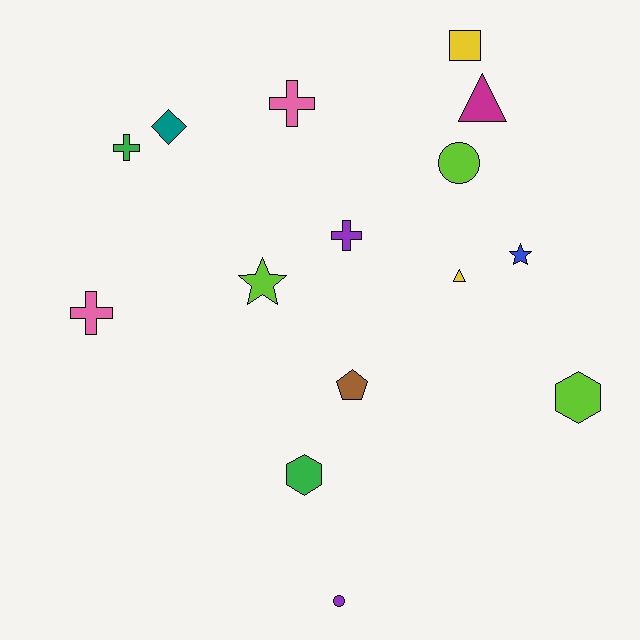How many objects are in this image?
There are 15 objects.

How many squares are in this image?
There is 1 square.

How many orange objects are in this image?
There are no orange objects.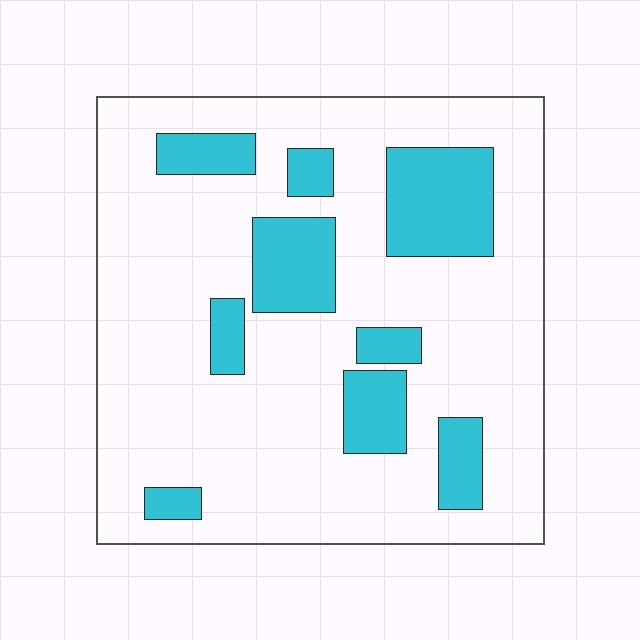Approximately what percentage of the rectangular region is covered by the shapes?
Approximately 20%.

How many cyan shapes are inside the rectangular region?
9.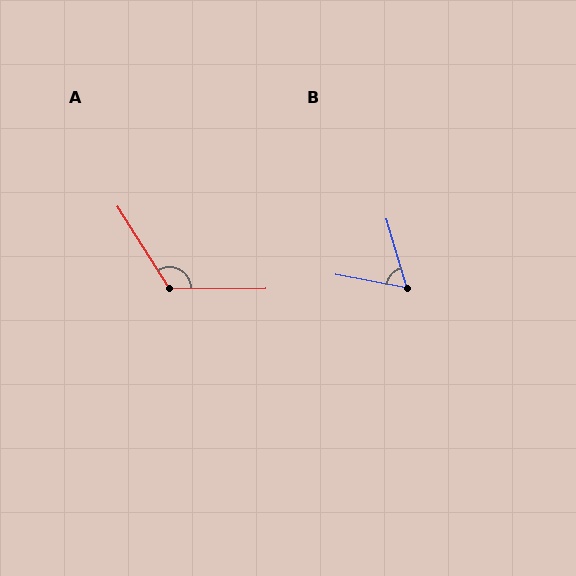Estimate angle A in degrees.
Approximately 122 degrees.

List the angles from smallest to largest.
B (63°), A (122°).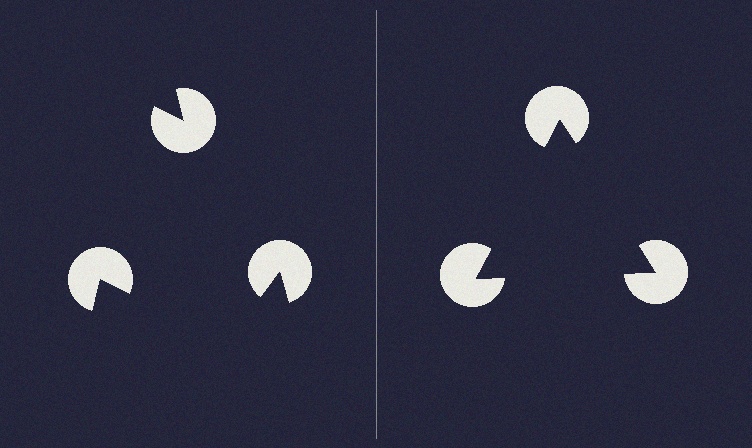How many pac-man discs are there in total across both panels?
6 — 3 on each side.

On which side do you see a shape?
An illusory triangle appears on the right side. On the left side the wedge cuts are rotated, so no coherent shape forms.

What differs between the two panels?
The pac-man discs are positioned identically on both sides; only the wedge orientations differ. On the right they align to a triangle; on the left they are misaligned.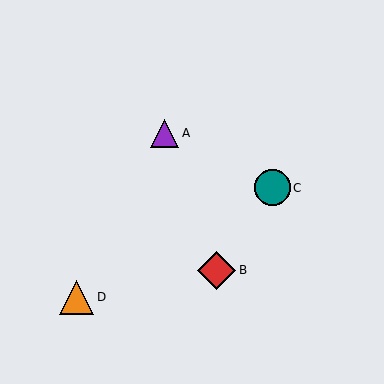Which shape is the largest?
The red diamond (labeled B) is the largest.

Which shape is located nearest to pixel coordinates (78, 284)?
The orange triangle (labeled D) at (77, 297) is nearest to that location.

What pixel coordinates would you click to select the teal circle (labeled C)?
Click at (272, 188) to select the teal circle C.